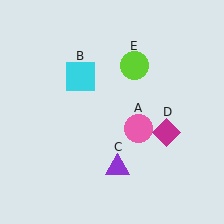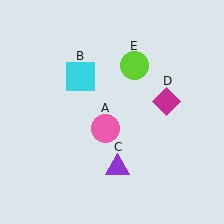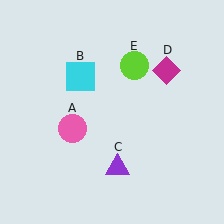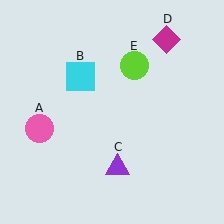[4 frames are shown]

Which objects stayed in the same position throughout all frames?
Cyan square (object B) and purple triangle (object C) and lime circle (object E) remained stationary.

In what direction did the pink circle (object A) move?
The pink circle (object A) moved left.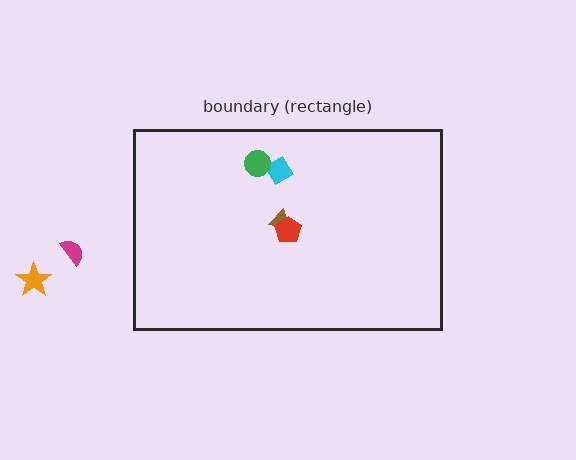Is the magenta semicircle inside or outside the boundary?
Outside.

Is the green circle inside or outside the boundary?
Inside.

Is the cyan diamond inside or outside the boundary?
Inside.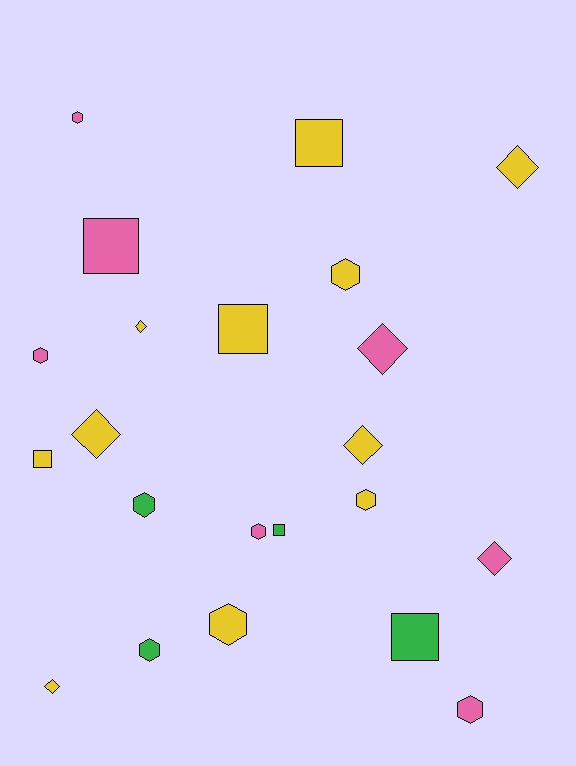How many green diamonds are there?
There are no green diamonds.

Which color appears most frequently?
Yellow, with 11 objects.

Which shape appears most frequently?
Hexagon, with 9 objects.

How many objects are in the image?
There are 22 objects.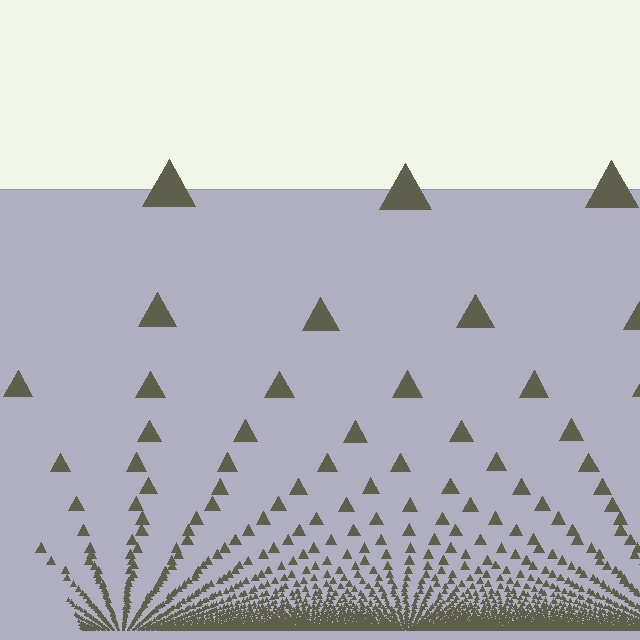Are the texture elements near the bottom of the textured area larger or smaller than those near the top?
Smaller. The gradient is inverted — elements near the bottom are smaller and denser.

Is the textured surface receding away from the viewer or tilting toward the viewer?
The surface appears to tilt toward the viewer. Texture elements get larger and sparser toward the top.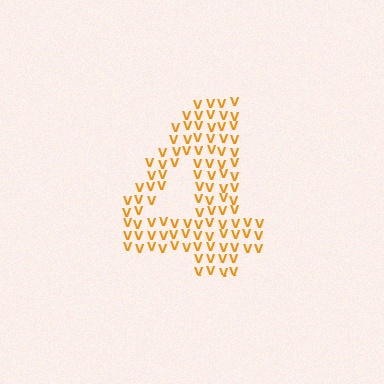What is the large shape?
The large shape is the digit 4.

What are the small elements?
The small elements are letter V's.